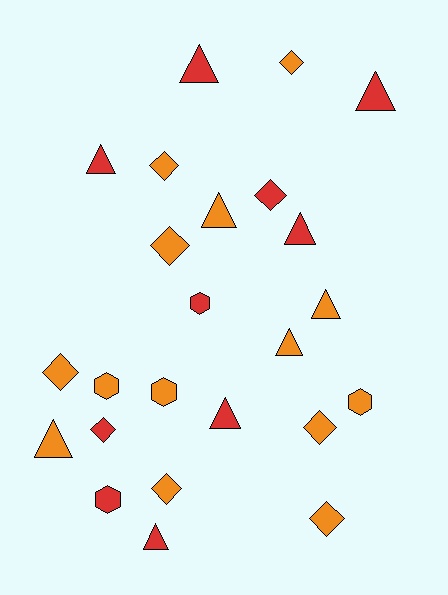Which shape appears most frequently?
Triangle, with 10 objects.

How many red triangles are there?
There are 6 red triangles.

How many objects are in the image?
There are 24 objects.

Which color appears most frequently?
Orange, with 14 objects.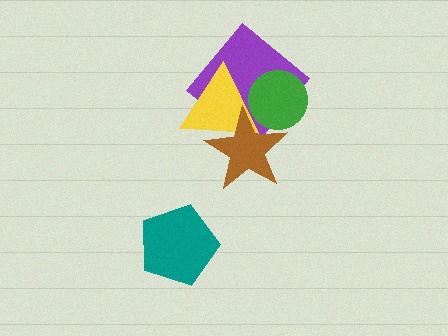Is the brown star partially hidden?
Yes, it is partially covered by another shape.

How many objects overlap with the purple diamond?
3 objects overlap with the purple diamond.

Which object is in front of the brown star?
The green circle is in front of the brown star.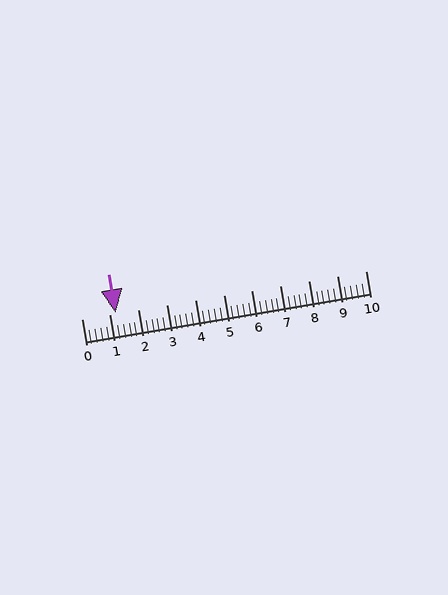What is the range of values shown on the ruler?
The ruler shows values from 0 to 10.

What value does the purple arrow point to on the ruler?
The purple arrow points to approximately 1.2.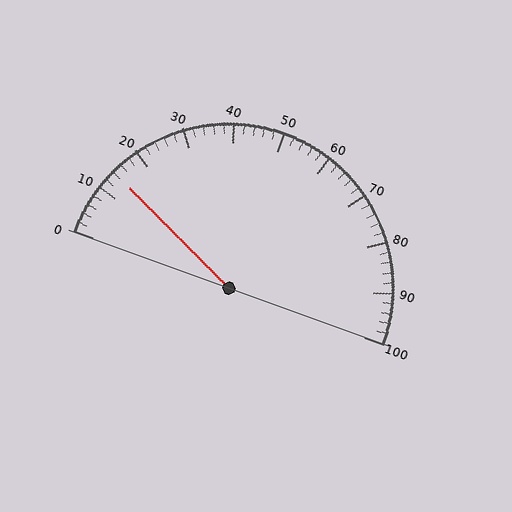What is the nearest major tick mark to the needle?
The nearest major tick mark is 10.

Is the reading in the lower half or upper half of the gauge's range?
The reading is in the lower half of the range (0 to 100).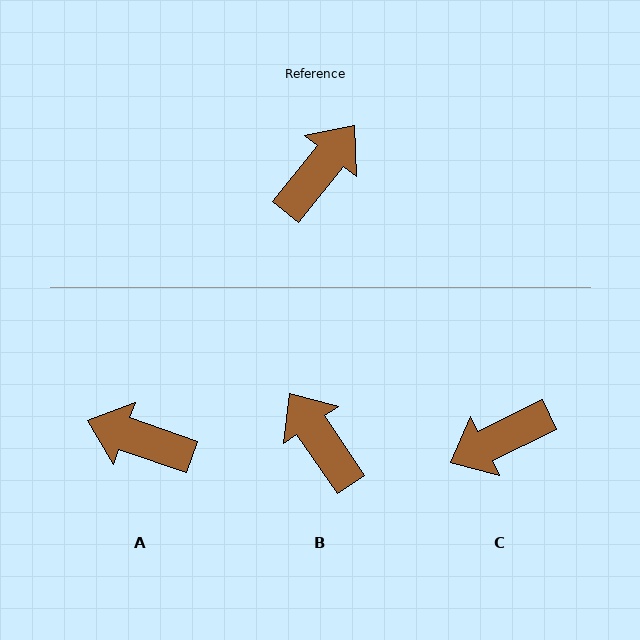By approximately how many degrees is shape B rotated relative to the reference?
Approximately 73 degrees counter-clockwise.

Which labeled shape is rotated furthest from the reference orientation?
C, about 154 degrees away.